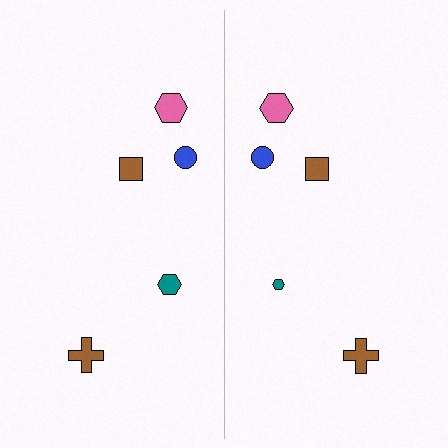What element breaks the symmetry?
The teal hexagon on the right side has a different size than its mirror counterpart.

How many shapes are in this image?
There are 10 shapes in this image.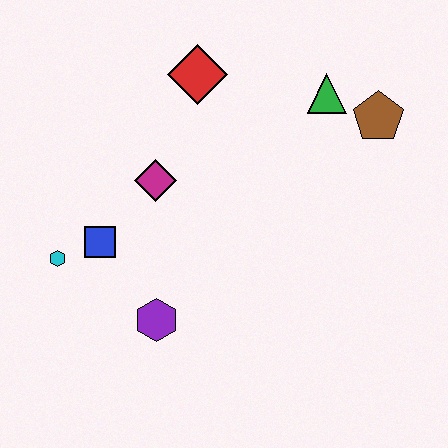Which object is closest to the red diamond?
The magenta diamond is closest to the red diamond.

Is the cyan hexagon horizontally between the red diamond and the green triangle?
No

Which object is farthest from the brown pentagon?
The cyan hexagon is farthest from the brown pentagon.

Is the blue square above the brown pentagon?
No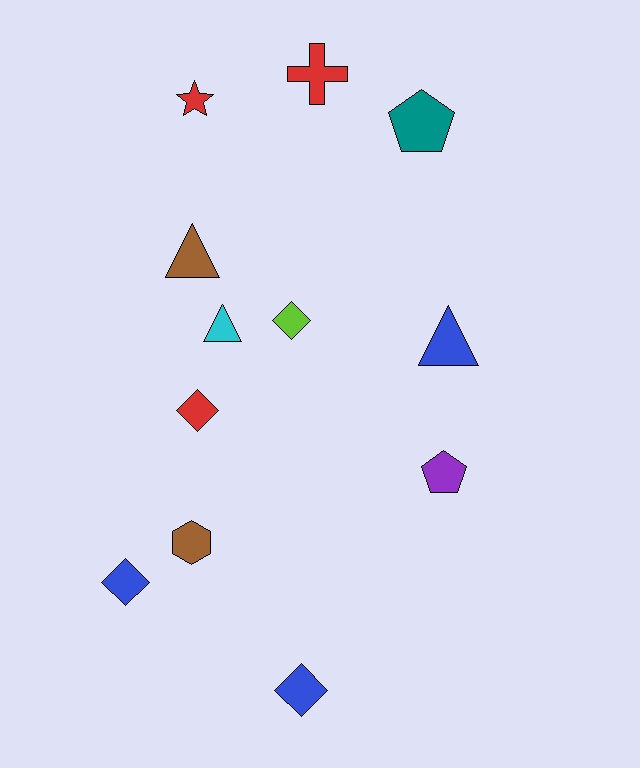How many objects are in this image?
There are 12 objects.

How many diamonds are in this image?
There are 4 diamonds.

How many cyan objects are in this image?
There is 1 cyan object.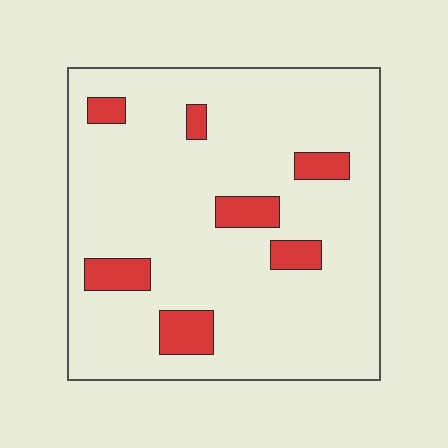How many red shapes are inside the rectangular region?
7.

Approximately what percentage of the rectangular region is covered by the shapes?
Approximately 10%.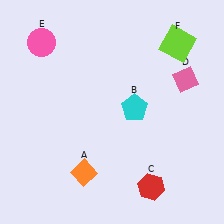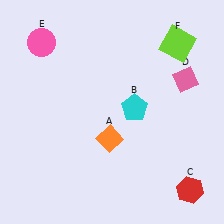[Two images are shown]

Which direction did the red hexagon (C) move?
The red hexagon (C) moved right.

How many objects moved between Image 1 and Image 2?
2 objects moved between the two images.